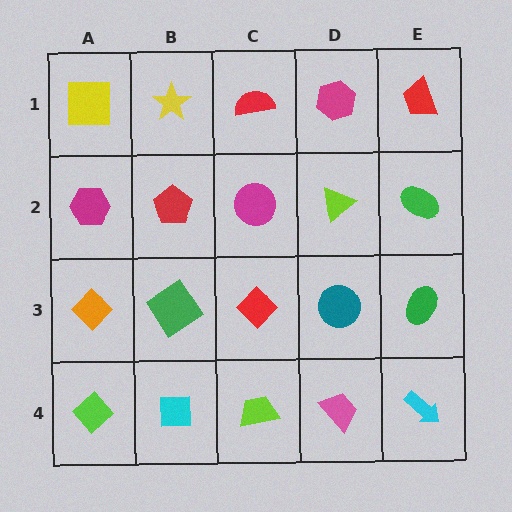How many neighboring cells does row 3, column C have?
4.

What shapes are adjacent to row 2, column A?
A yellow square (row 1, column A), an orange diamond (row 3, column A), a red pentagon (row 2, column B).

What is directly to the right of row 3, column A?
A green diamond.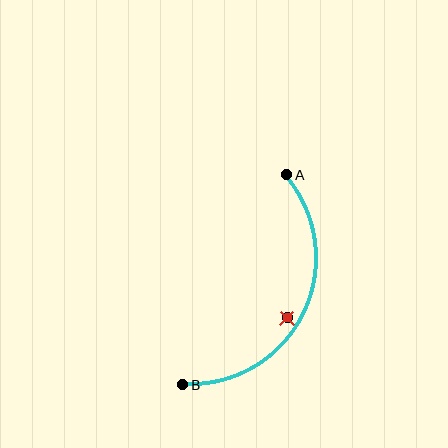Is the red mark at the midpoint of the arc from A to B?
No — the red mark does not lie on the arc at all. It sits slightly inside the curve.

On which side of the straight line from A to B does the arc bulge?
The arc bulges to the right of the straight line connecting A and B.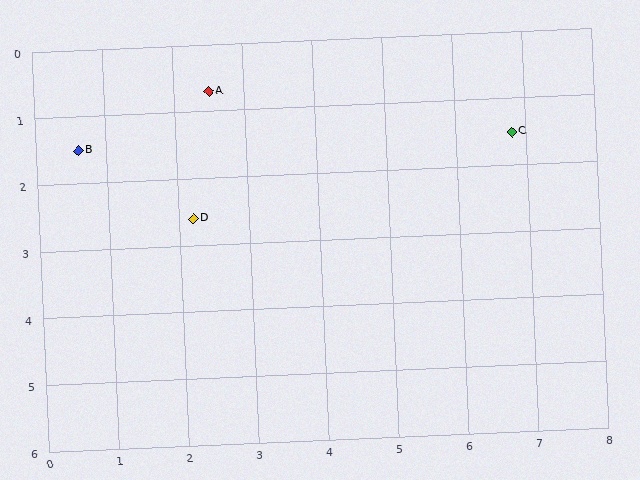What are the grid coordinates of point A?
Point A is at approximately (2.5, 0.7).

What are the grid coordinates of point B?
Point B is at approximately (0.6, 1.5).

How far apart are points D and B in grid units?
Points D and B are about 1.9 grid units apart.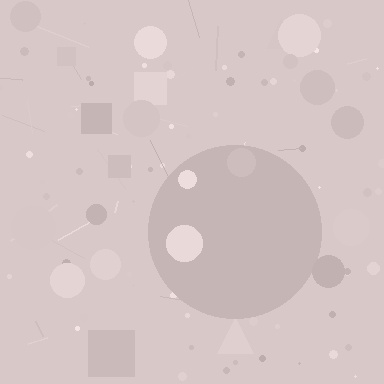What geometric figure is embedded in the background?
A circle is embedded in the background.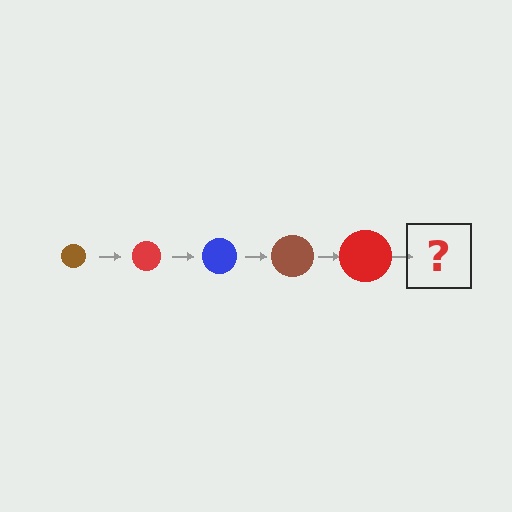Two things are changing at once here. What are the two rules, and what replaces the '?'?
The two rules are that the circle grows larger each step and the color cycles through brown, red, and blue. The '?' should be a blue circle, larger than the previous one.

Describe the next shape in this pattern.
It should be a blue circle, larger than the previous one.